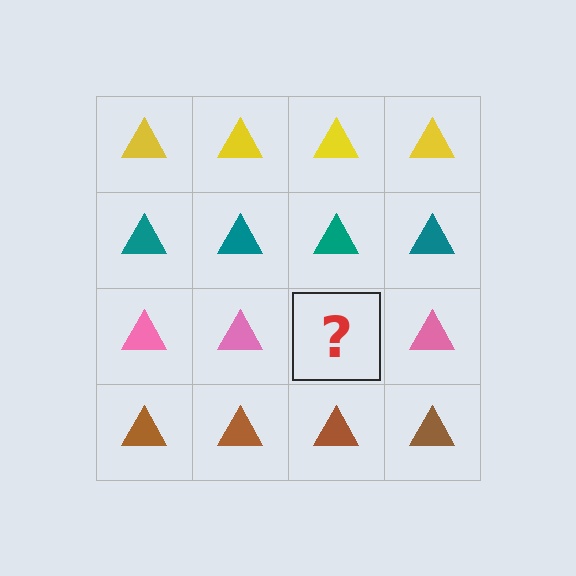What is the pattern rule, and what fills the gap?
The rule is that each row has a consistent color. The gap should be filled with a pink triangle.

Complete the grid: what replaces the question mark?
The question mark should be replaced with a pink triangle.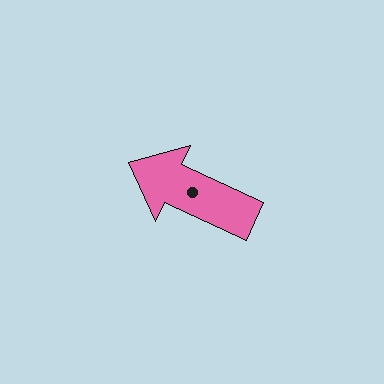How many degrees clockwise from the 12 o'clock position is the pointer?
Approximately 295 degrees.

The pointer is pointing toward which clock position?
Roughly 10 o'clock.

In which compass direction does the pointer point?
Northwest.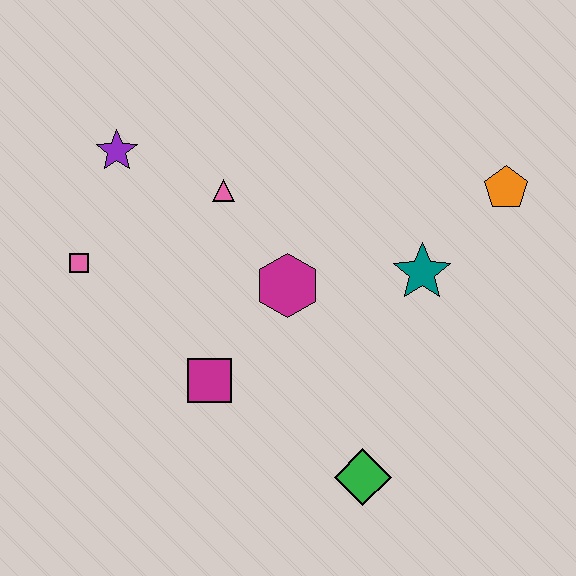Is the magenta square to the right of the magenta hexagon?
No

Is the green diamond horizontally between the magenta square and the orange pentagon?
Yes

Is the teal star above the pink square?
No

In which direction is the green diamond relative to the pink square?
The green diamond is to the right of the pink square.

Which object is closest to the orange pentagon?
The teal star is closest to the orange pentagon.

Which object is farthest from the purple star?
The green diamond is farthest from the purple star.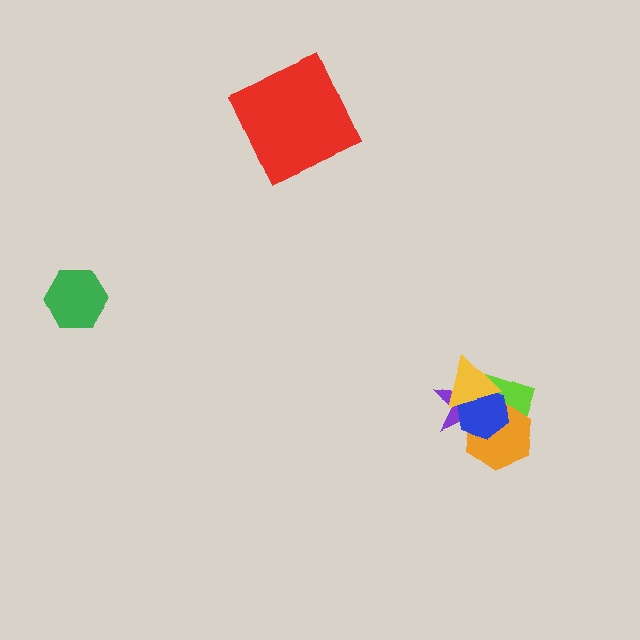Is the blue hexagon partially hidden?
Yes, it is partially covered by another shape.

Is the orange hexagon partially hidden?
Yes, it is partially covered by another shape.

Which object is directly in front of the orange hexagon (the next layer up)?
The purple star is directly in front of the orange hexagon.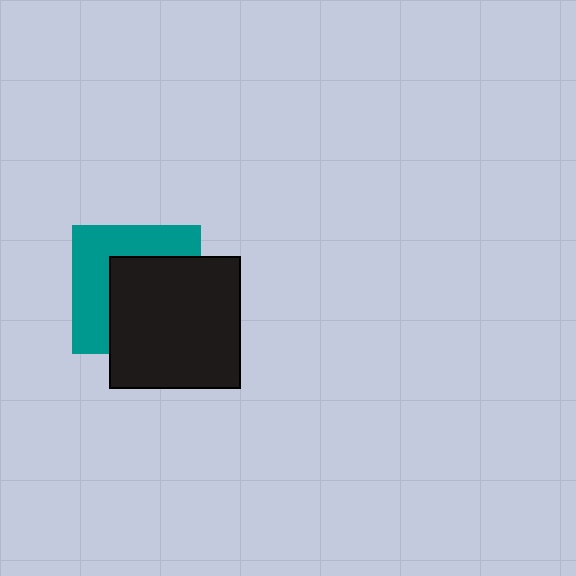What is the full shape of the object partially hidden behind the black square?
The partially hidden object is a teal square.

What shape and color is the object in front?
The object in front is a black square.